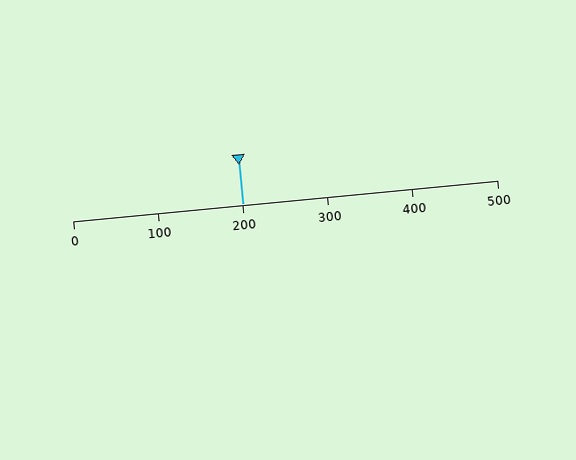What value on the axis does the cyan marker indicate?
The marker indicates approximately 200.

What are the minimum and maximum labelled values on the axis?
The axis runs from 0 to 500.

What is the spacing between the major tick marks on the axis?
The major ticks are spaced 100 apart.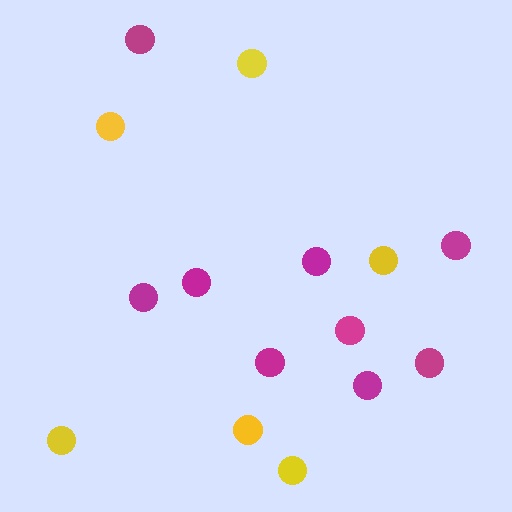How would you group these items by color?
There are 2 groups: one group of yellow circles (6) and one group of magenta circles (9).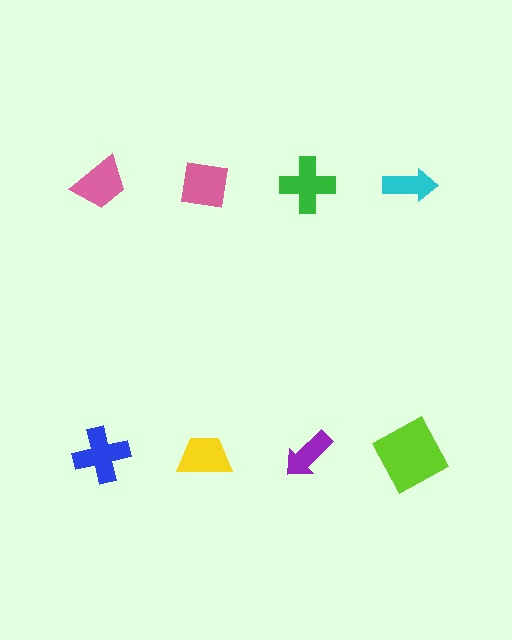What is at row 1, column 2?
A pink square.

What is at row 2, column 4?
A lime square.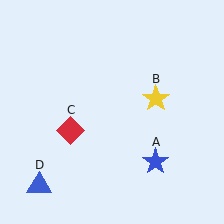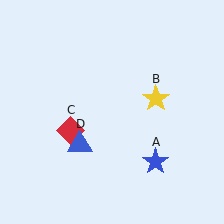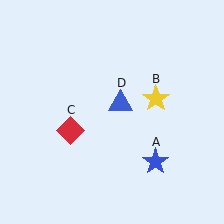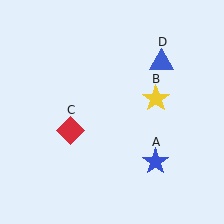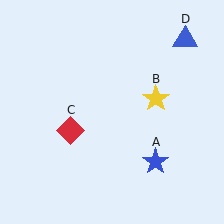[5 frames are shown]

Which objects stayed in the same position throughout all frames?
Blue star (object A) and yellow star (object B) and red diamond (object C) remained stationary.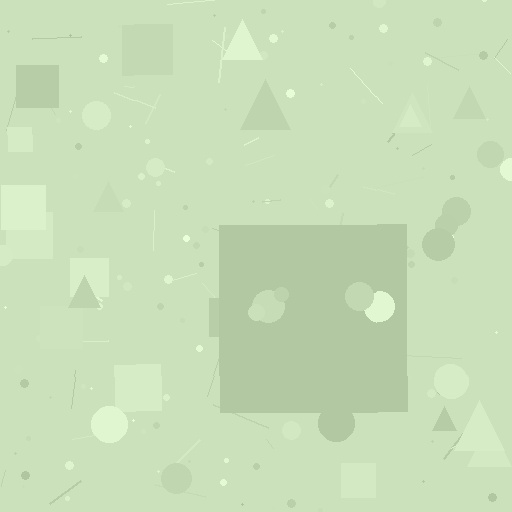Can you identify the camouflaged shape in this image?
The camouflaged shape is a square.